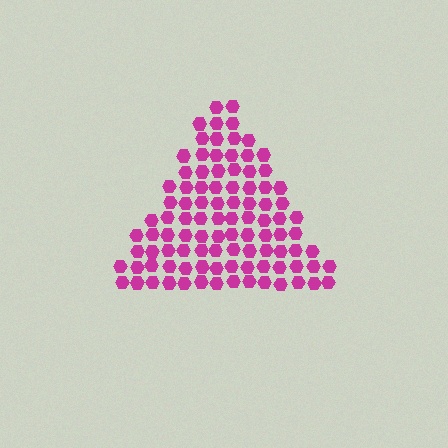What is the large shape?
The large shape is a triangle.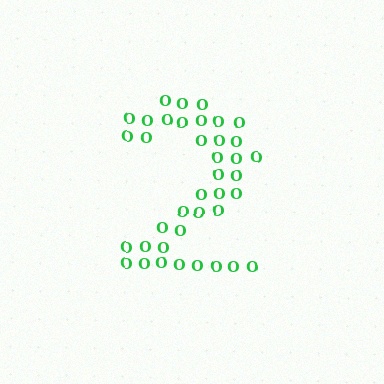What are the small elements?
The small elements are letter O's.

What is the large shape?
The large shape is the digit 2.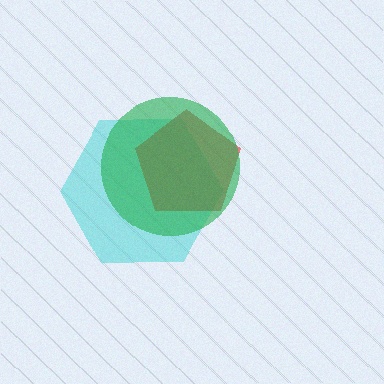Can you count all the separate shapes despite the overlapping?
Yes, there are 3 separate shapes.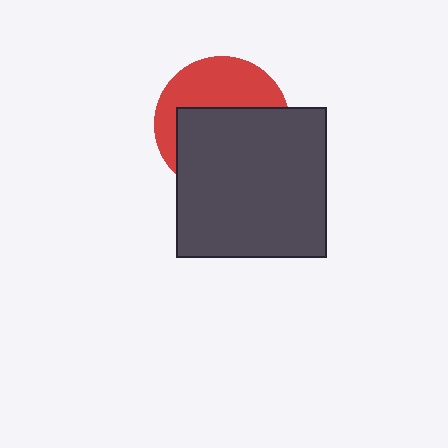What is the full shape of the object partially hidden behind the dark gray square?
The partially hidden object is a red circle.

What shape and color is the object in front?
The object in front is a dark gray square.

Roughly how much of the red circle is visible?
A small part of it is visible (roughly 42%).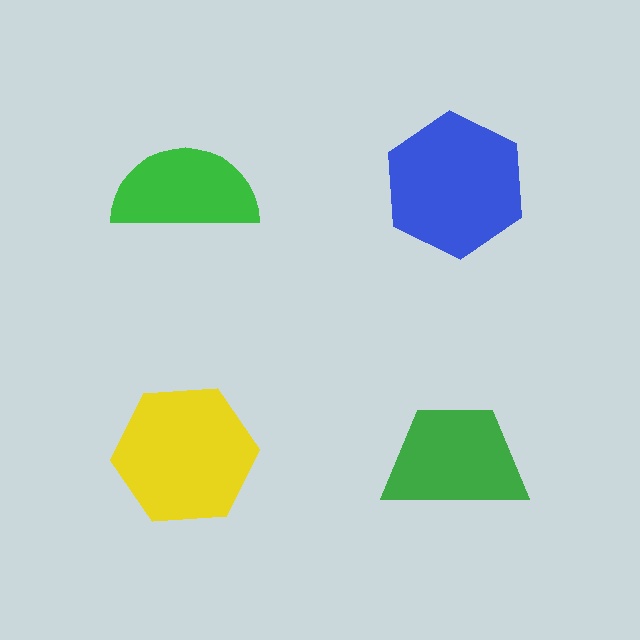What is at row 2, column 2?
A green trapezoid.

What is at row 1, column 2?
A blue hexagon.